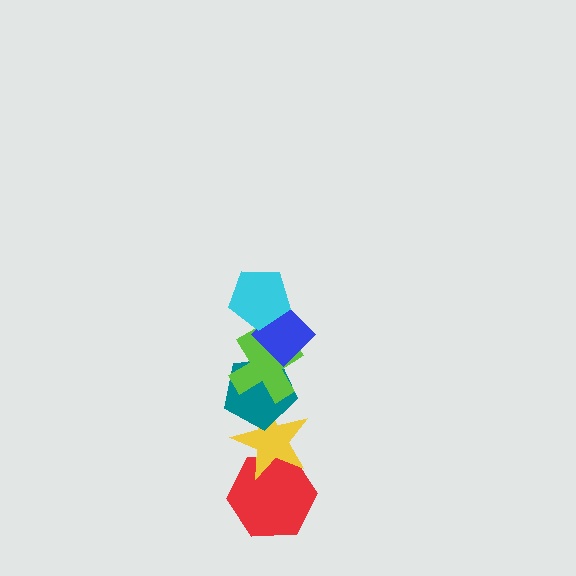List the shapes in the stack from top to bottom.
From top to bottom: the cyan pentagon, the blue diamond, the lime cross, the teal pentagon, the yellow star, the red hexagon.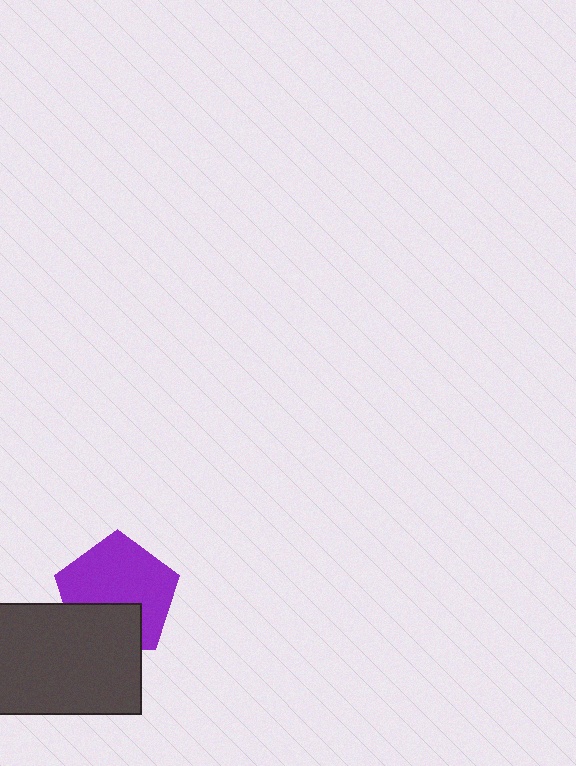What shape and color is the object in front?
The object in front is a dark gray rectangle.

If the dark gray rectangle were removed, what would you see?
You would see the complete purple pentagon.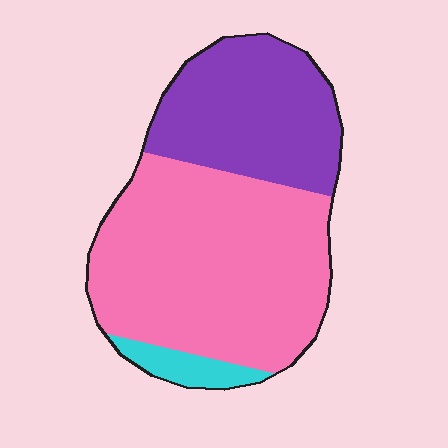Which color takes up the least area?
Cyan, at roughly 5%.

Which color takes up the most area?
Pink, at roughly 60%.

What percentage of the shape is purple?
Purple covers roughly 35% of the shape.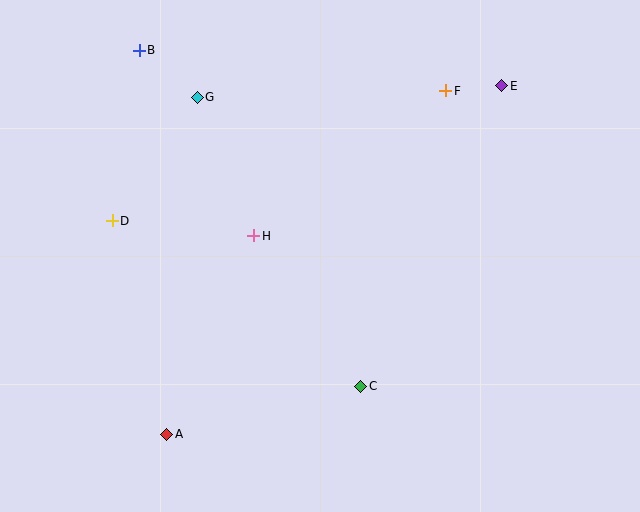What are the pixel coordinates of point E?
Point E is at (502, 86).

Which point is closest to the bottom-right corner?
Point C is closest to the bottom-right corner.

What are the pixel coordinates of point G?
Point G is at (197, 97).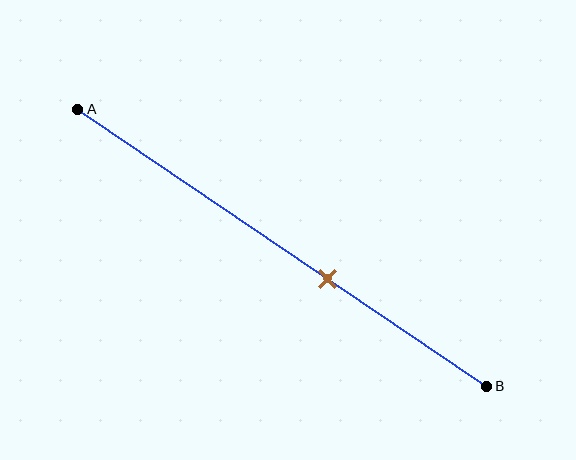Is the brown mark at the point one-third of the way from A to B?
No, the mark is at about 60% from A, not at the 33% one-third point.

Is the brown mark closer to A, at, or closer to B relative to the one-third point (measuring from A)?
The brown mark is closer to point B than the one-third point of segment AB.